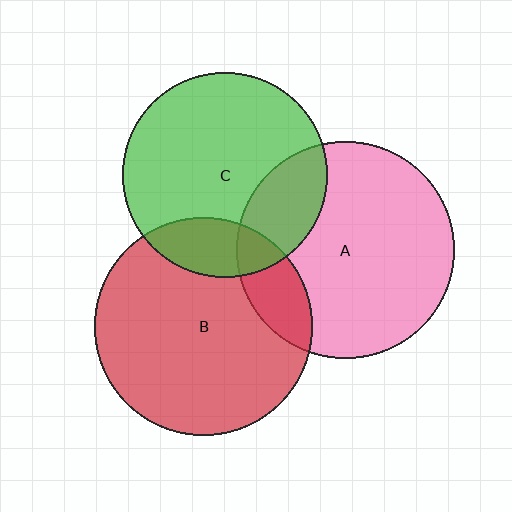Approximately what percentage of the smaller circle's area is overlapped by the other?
Approximately 15%.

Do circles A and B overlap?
Yes.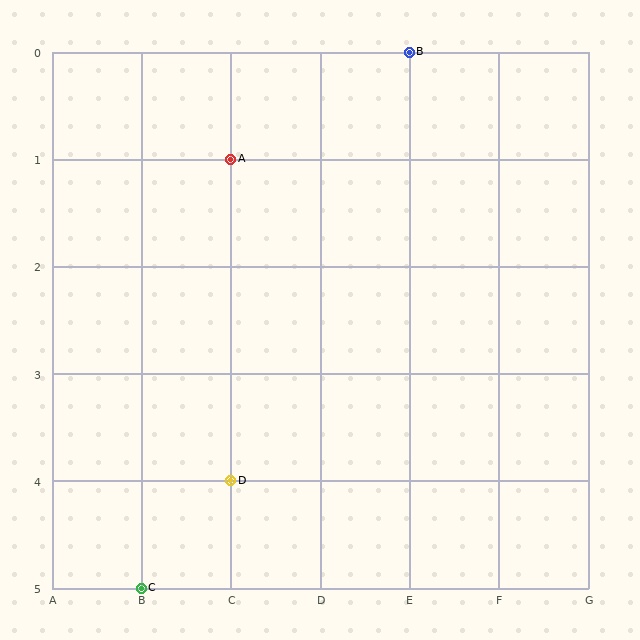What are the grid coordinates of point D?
Point D is at grid coordinates (C, 4).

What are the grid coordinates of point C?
Point C is at grid coordinates (B, 5).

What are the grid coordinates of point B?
Point B is at grid coordinates (E, 0).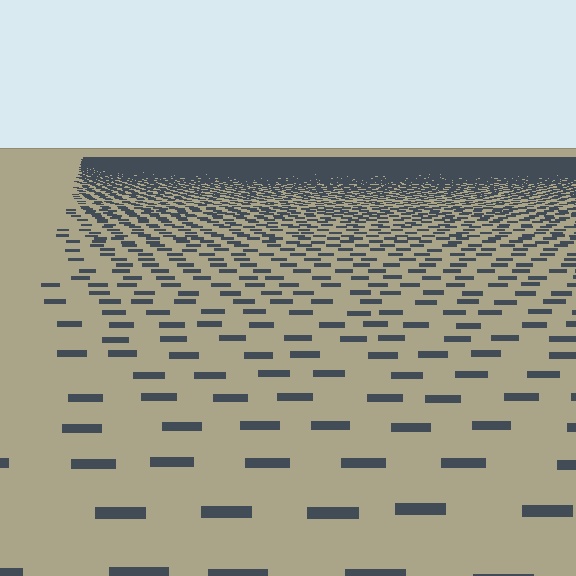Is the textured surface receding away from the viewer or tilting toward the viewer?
The surface is receding away from the viewer. Texture elements get smaller and denser toward the top.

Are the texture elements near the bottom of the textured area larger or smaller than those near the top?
Larger. Near the bottom, elements are closer to the viewer and appear at a bigger on-screen size.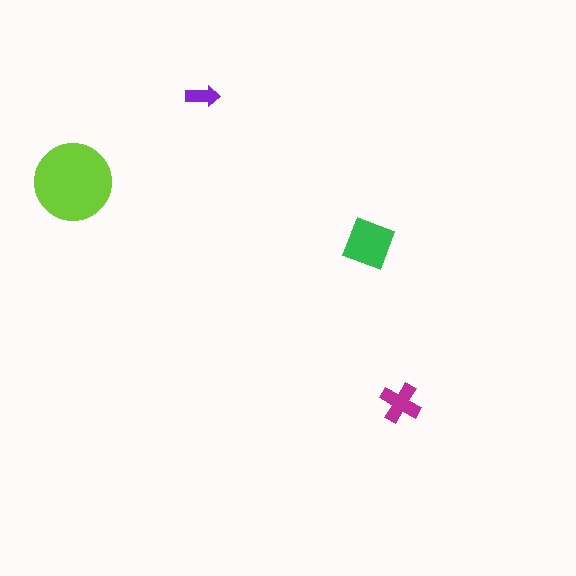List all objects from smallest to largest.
The purple arrow, the magenta cross, the green square, the lime circle.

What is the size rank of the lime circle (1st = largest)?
1st.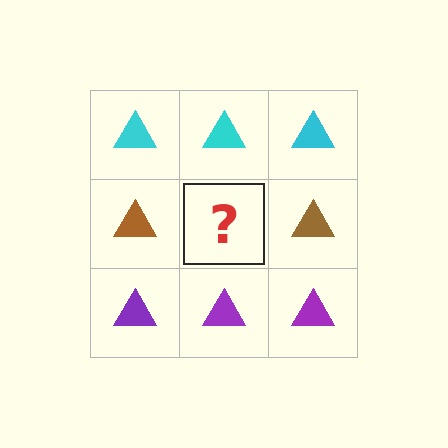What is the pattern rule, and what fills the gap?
The rule is that each row has a consistent color. The gap should be filled with a brown triangle.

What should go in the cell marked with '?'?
The missing cell should contain a brown triangle.